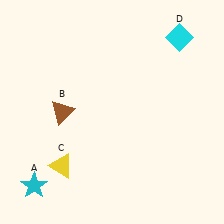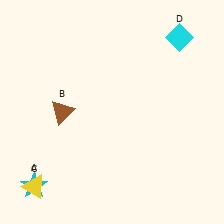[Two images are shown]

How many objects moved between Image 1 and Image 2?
1 object moved between the two images.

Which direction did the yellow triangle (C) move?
The yellow triangle (C) moved left.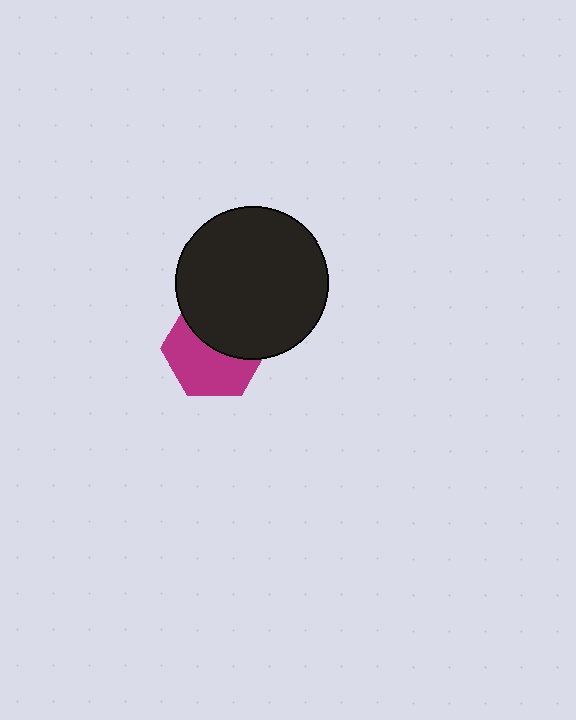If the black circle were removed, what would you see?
You would see the complete magenta hexagon.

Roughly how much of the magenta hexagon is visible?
About half of it is visible (roughly 55%).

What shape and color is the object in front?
The object in front is a black circle.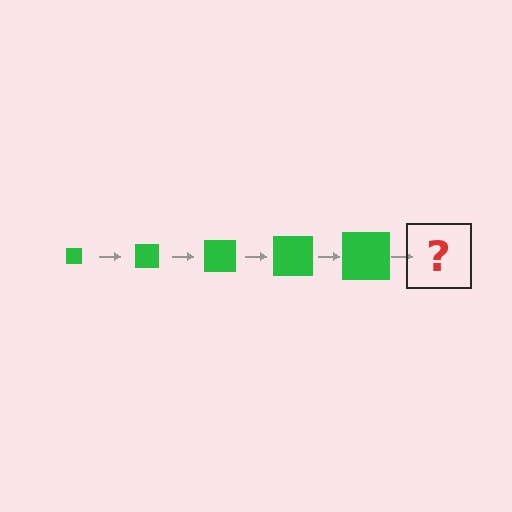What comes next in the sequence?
The next element should be a green square, larger than the previous one.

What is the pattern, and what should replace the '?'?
The pattern is that the square gets progressively larger each step. The '?' should be a green square, larger than the previous one.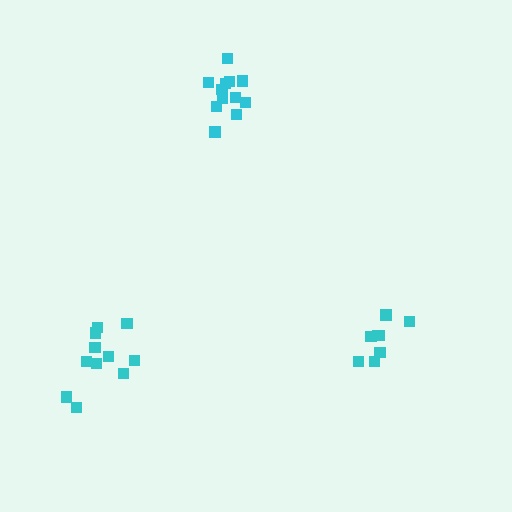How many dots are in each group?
Group 1: 8 dots, Group 2: 11 dots, Group 3: 12 dots (31 total).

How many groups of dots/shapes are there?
There are 3 groups.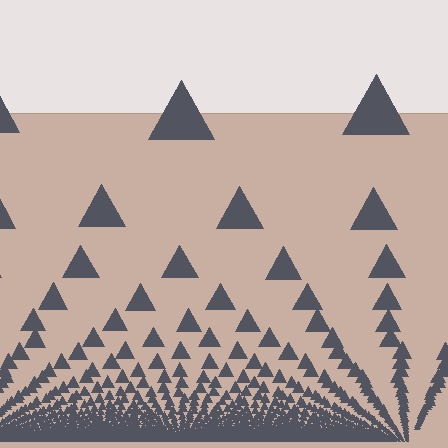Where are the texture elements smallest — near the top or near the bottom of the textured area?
Near the bottom.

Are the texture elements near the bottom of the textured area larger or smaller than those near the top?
Smaller. The gradient is inverted — elements near the bottom are smaller and denser.